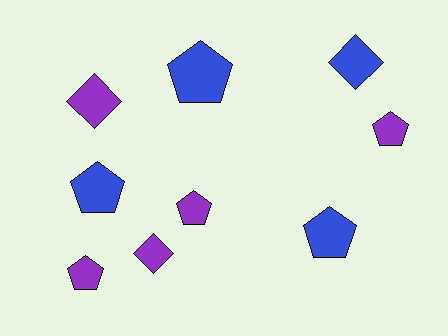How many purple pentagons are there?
There are 3 purple pentagons.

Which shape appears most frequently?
Pentagon, with 6 objects.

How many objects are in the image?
There are 9 objects.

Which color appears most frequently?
Purple, with 5 objects.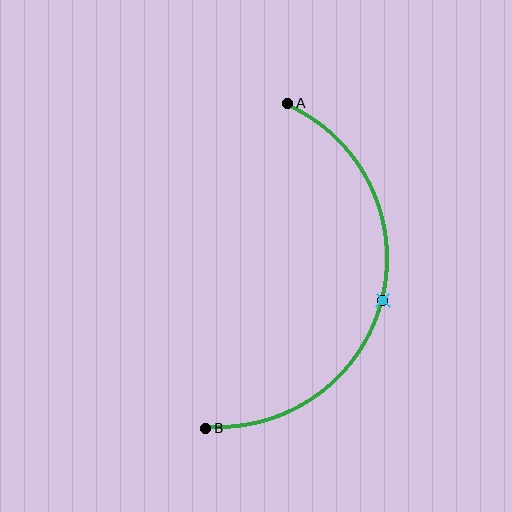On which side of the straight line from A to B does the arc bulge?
The arc bulges to the right of the straight line connecting A and B.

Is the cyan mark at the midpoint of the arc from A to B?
Yes. The cyan mark lies on the arc at equal arc-length from both A and B — it is the arc midpoint.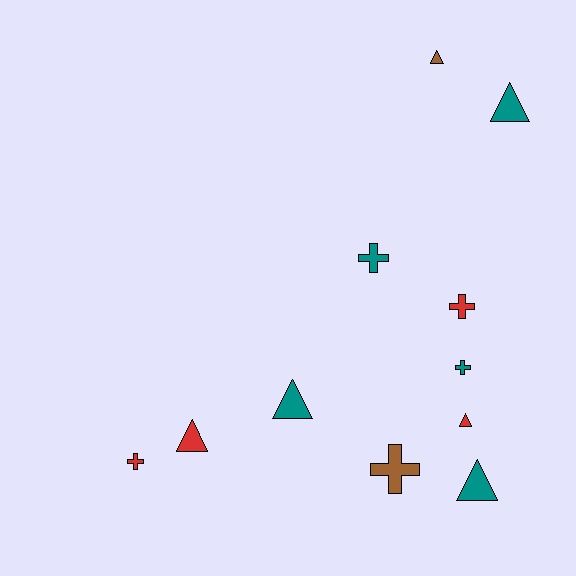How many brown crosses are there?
There is 1 brown cross.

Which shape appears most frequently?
Triangle, with 6 objects.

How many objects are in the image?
There are 11 objects.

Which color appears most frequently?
Teal, with 5 objects.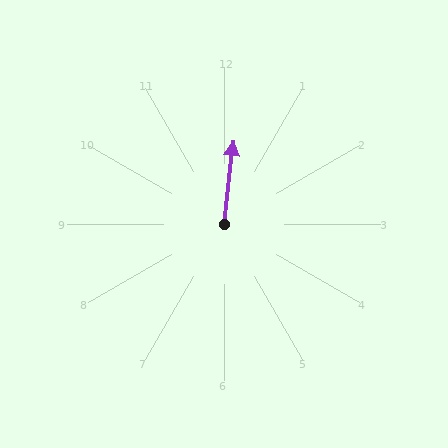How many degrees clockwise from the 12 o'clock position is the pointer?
Approximately 6 degrees.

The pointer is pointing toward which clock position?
Roughly 12 o'clock.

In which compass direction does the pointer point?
North.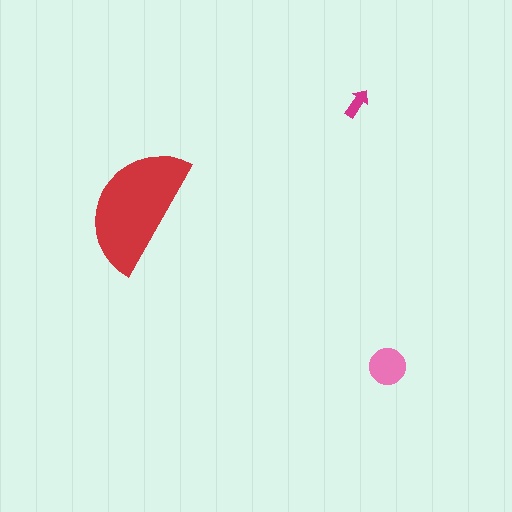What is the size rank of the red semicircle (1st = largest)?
1st.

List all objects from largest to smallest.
The red semicircle, the pink circle, the magenta arrow.